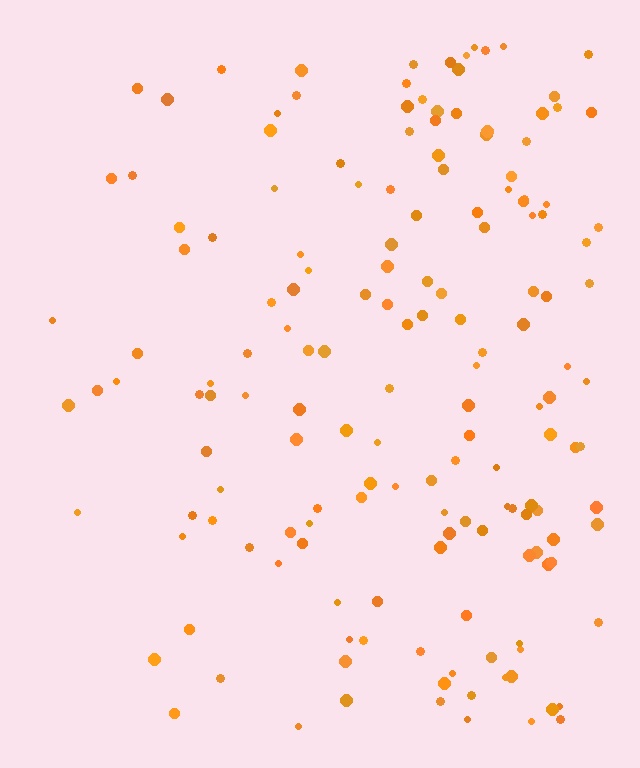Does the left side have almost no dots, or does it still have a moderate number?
Still a moderate number, just noticeably fewer than the right.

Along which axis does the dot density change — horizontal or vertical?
Horizontal.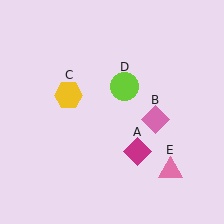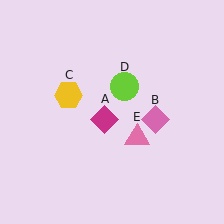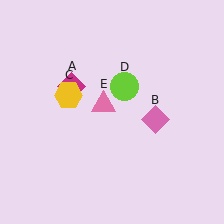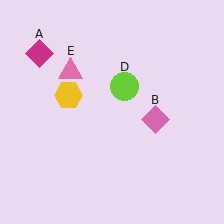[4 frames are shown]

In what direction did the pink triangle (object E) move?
The pink triangle (object E) moved up and to the left.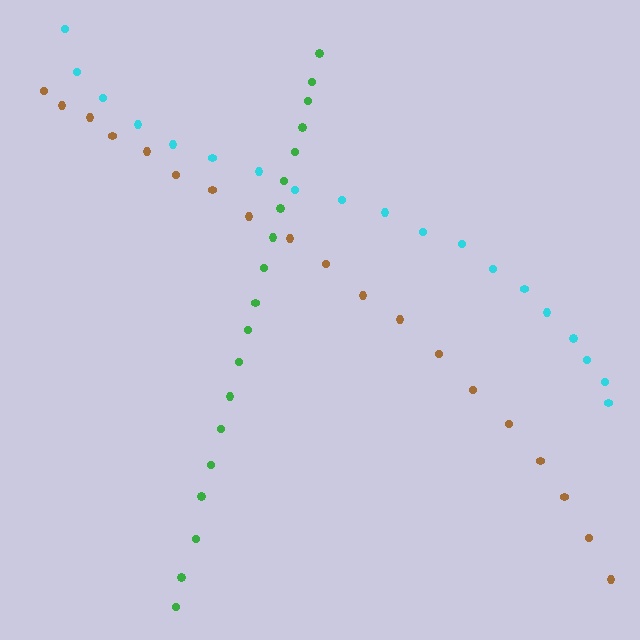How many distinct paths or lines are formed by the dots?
There are 3 distinct paths.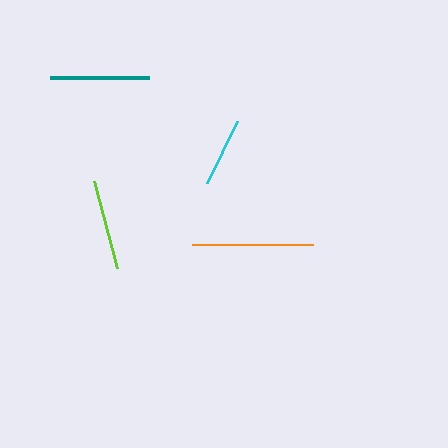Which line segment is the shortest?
The cyan line is the shortest at approximately 69 pixels.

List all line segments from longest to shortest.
From longest to shortest: orange, teal, lime, cyan.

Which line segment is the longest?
The orange line is the longest at approximately 122 pixels.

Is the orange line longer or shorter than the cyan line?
The orange line is longer than the cyan line.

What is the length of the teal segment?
The teal segment is approximately 99 pixels long.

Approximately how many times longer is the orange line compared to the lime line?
The orange line is approximately 1.4 times the length of the lime line.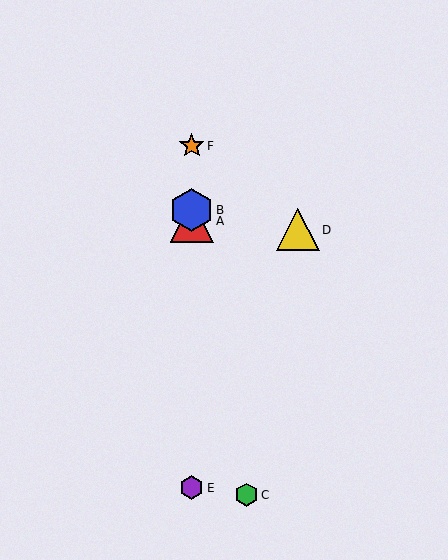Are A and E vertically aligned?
Yes, both are at x≈192.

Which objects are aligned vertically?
Objects A, B, E, F are aligned vertically.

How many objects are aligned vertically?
4 objects (A, B, E, F) are aligned vertically.